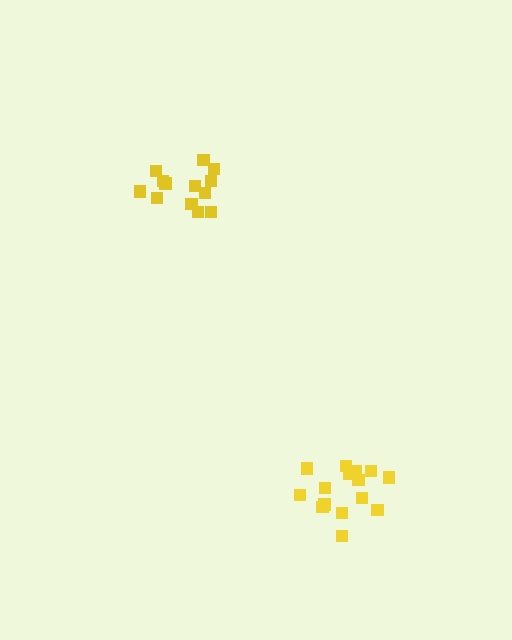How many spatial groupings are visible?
There are 2 spatial groupings.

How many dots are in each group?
Group 1: 15 dots, Group 2: 13 dots (28 total).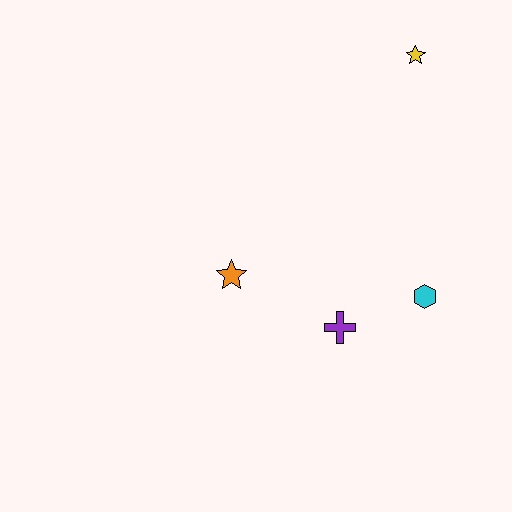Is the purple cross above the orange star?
No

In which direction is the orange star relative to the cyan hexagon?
The orange star is to the left of the cyan hexagon.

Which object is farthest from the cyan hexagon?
The yellow star is farthest from the cyan hexagon.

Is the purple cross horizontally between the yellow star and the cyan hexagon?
No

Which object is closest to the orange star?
The purple cross is closest to the orange star.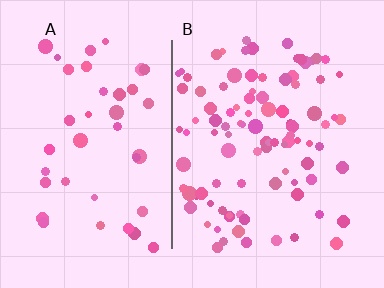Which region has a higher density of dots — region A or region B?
B (the right).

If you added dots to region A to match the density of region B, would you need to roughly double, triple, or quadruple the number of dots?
Approximately double.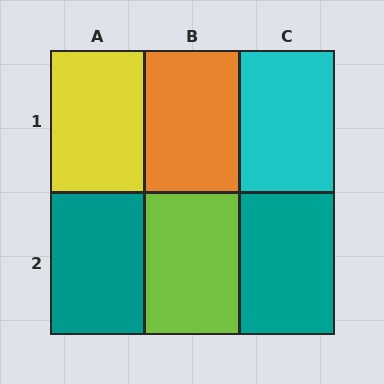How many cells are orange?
1 cell is orange.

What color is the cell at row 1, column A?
Yellow.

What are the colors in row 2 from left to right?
Teal, lime, teal.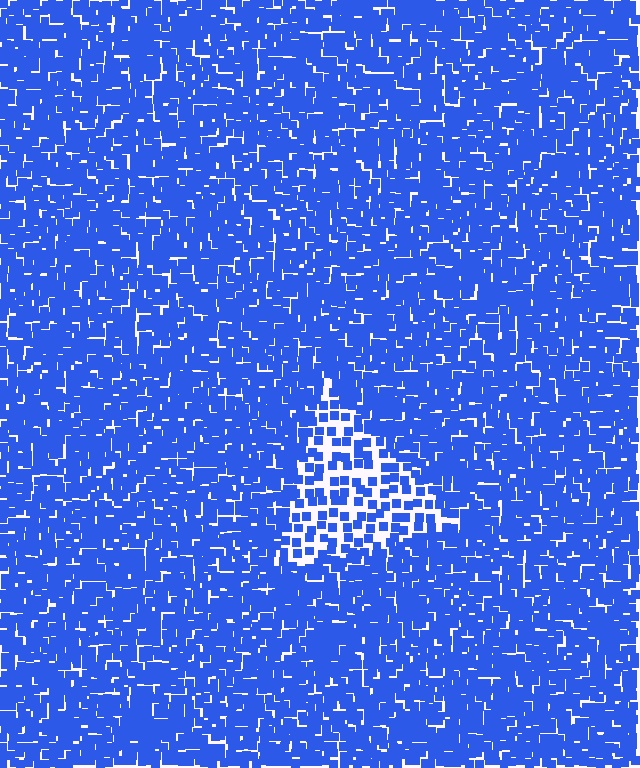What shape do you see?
I see a triangle.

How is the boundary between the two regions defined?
The boundary is defined by a change in element density (approximately 2.3x ratio). All elements are the same color, size, and shape.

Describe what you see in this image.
The image contains small blue elements arranged at two different densities. A triangle-shaped region is visible where the elements are less densely packed than the surrounding area.